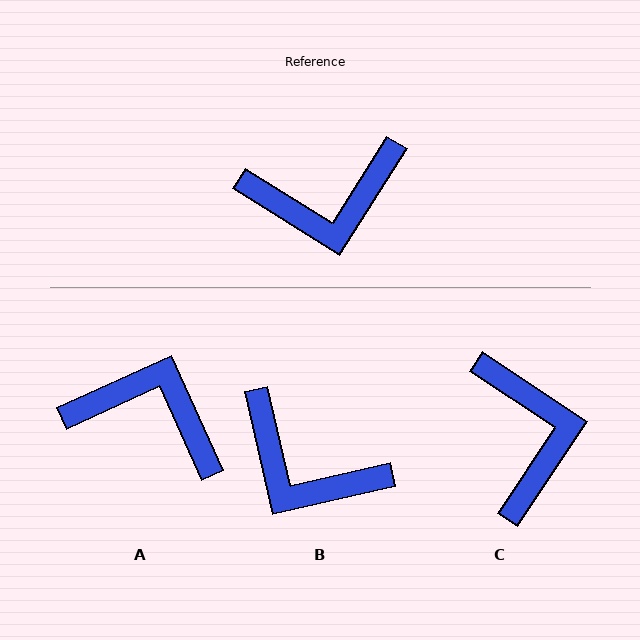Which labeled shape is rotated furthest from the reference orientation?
A, about 146 degrees away.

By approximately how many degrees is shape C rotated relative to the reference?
Approximately 89 degrees counter-clockwise.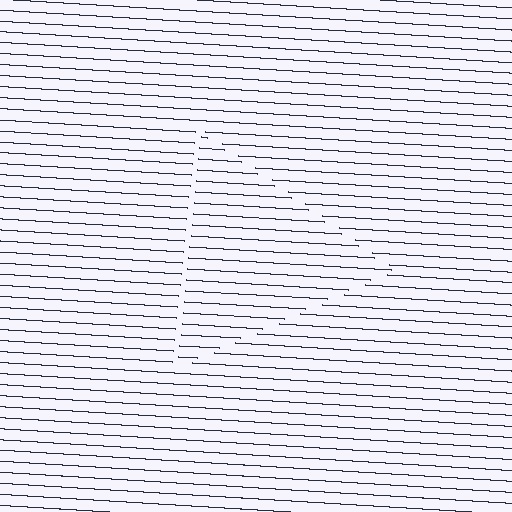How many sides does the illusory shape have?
3 sides — the line-ends trace a triangle.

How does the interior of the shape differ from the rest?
The interior of the shape contains the same grating, shifted by half a period — the contour is defined by the phase discontinuity where line-ends from the inner and outer gratings abut.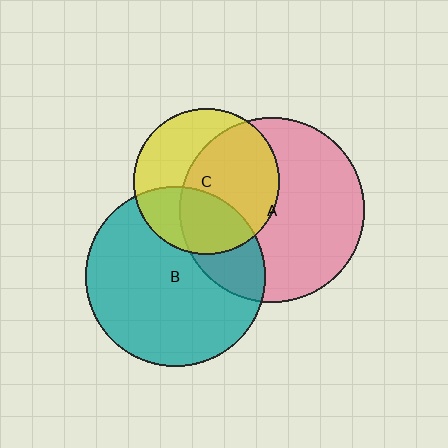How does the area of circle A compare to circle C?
Approximately 1.6 times.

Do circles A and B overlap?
Yes.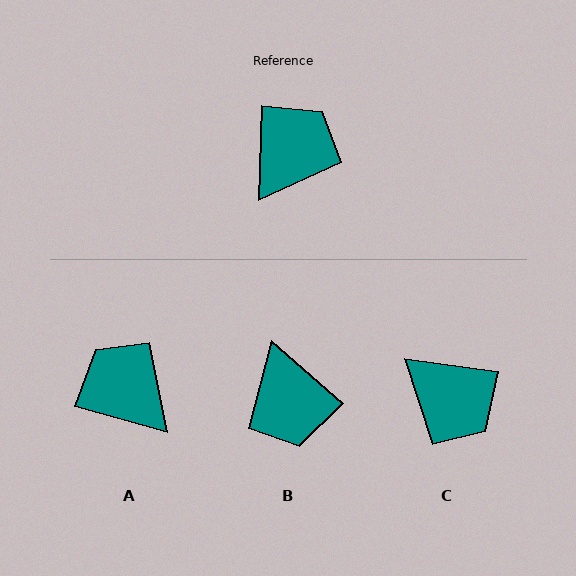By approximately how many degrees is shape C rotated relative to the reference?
Approximately 96 degrees clockwise.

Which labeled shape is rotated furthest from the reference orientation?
B, about 129 degrees away.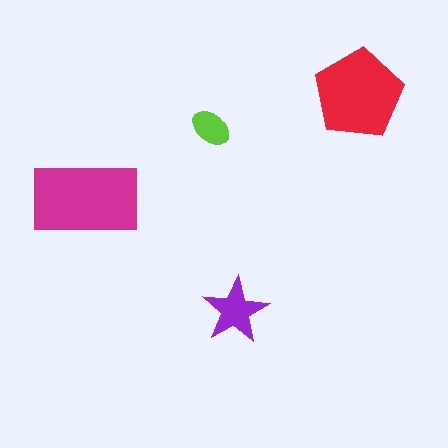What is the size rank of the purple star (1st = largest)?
3rd.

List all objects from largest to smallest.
The magenta rectangle, the red pentagon, the purple star, the lime ellipse.